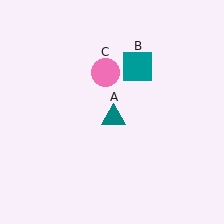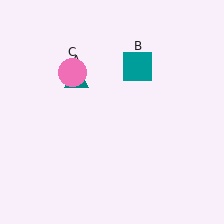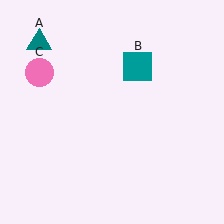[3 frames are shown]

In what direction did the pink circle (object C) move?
The pink circle (object C) moved left.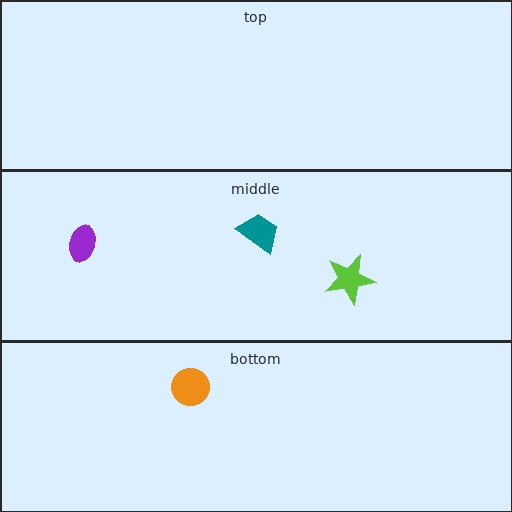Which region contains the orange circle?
The bottom region.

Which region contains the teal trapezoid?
The middle region.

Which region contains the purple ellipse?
The middle region.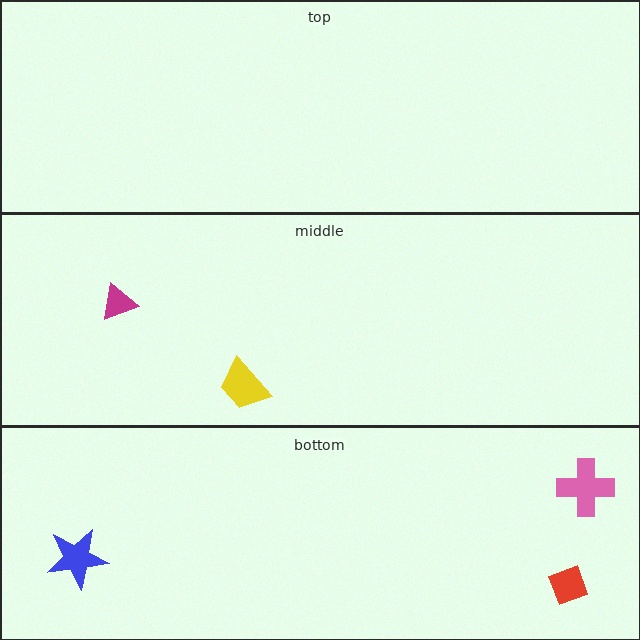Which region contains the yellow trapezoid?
The middle region.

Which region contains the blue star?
The bottom region.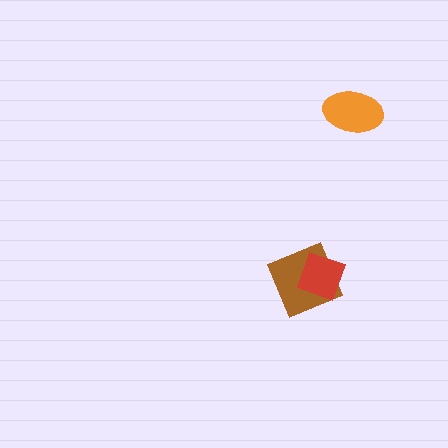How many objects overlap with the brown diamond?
1 object overlaps with the brown diamond.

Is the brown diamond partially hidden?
Yes, it is partially covered by another shape.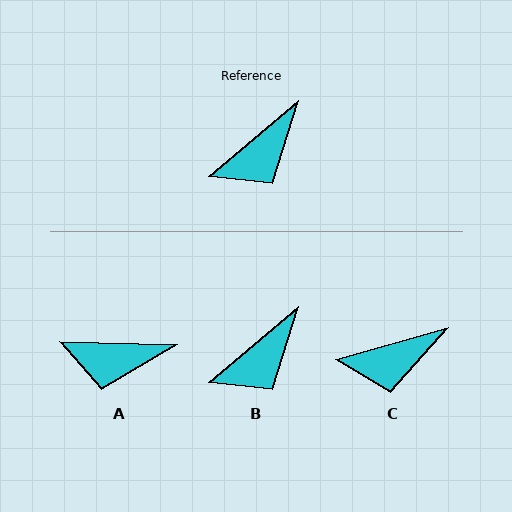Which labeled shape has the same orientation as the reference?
B.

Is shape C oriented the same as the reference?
No, it is off by about 24 degrees.